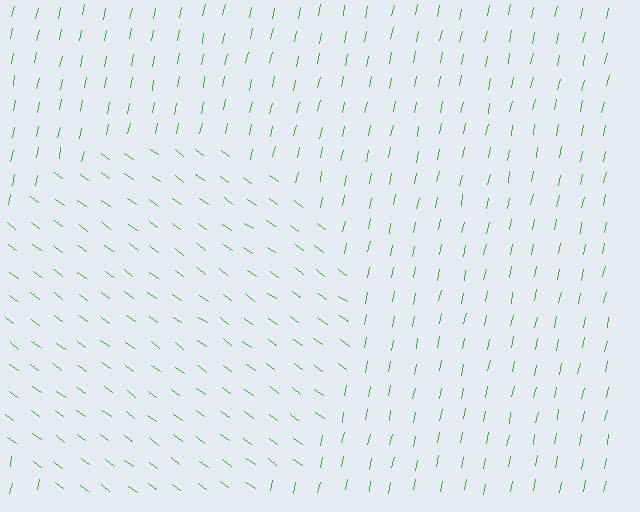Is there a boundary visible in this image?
Yes, there is a texture boundary formed by a change in line orientation.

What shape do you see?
I see a circle.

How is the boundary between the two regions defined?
The boundary is defined purely by a change in line orientation (approximately 66 degrees difference). All lines are the same color and thickness.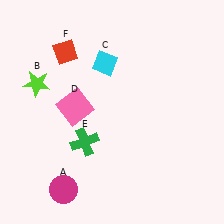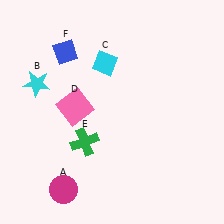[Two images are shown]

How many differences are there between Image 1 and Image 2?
There are 2 differences between the two images.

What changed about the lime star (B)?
In Image 1, B is lime. In Image 2, it changed to cyan.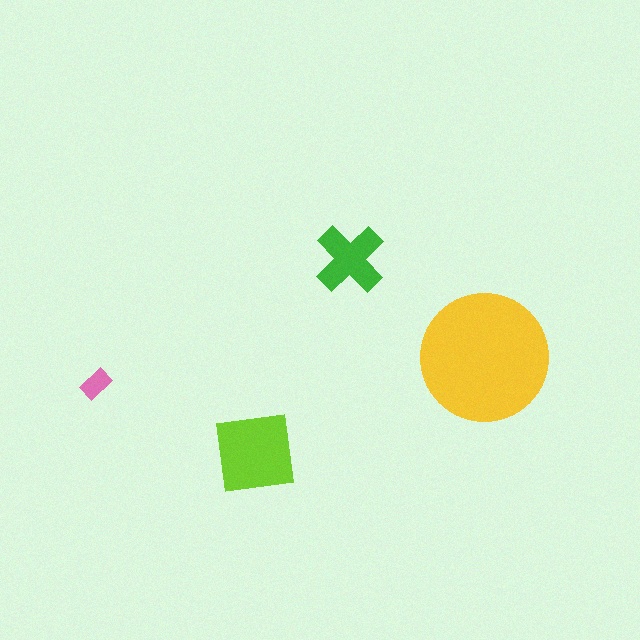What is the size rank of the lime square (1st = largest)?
2nd.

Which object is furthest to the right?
The yellow circle is rightmost.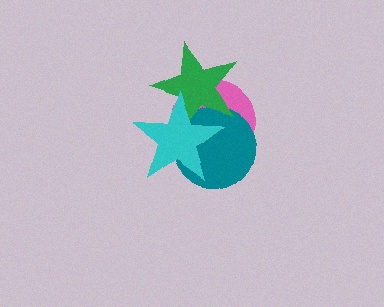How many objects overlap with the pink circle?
3 objects overlap with the pink circle.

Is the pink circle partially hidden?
Yes, it is partially covered by another shape.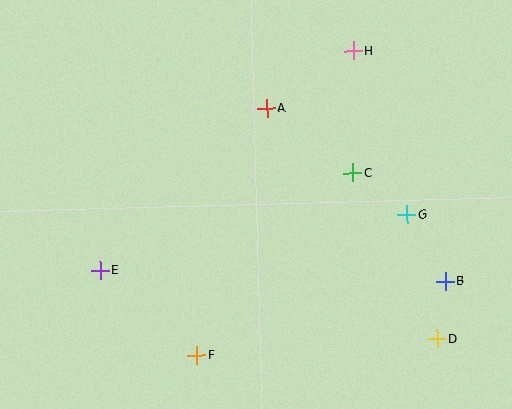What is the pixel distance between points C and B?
The distance between C and B is 142 pixels.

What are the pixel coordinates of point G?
Point G is at (407, 215).